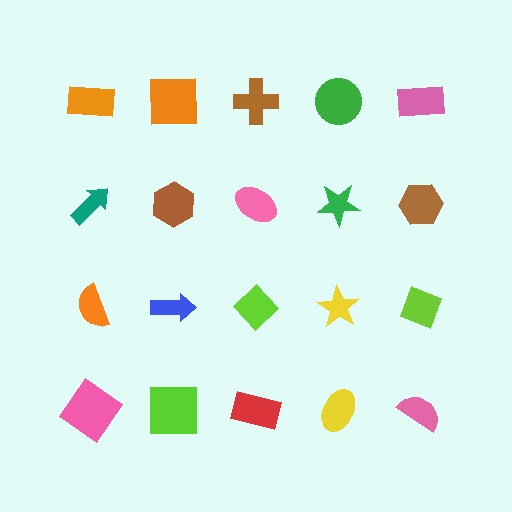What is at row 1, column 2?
An orange square.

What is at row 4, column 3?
A red rectangle.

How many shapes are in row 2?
5 shapes.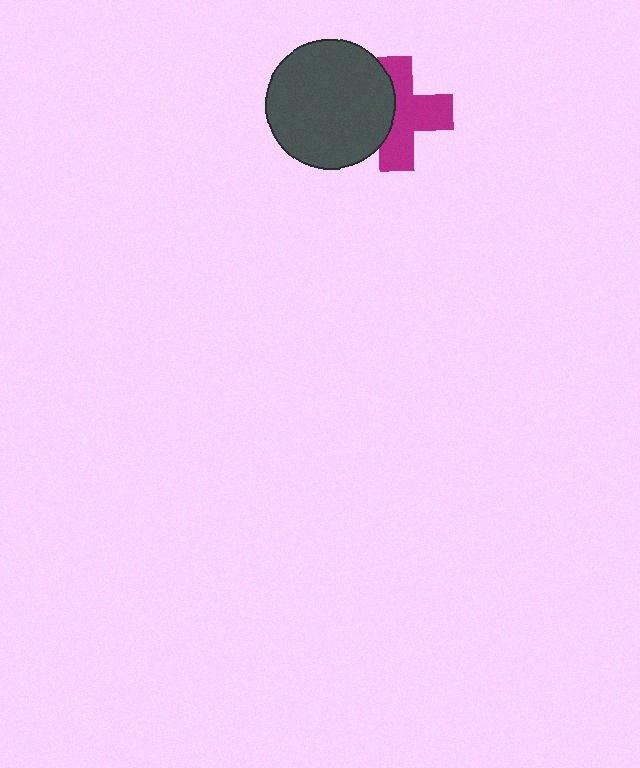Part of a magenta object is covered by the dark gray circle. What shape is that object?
It is a cross.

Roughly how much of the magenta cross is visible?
About half of it is visible (roughly 63%).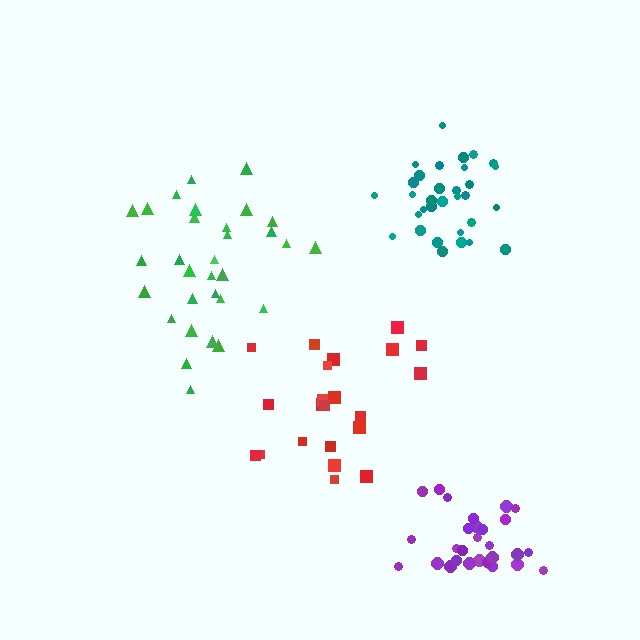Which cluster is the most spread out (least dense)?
Red.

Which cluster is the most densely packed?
Purple.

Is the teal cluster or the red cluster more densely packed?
Teal.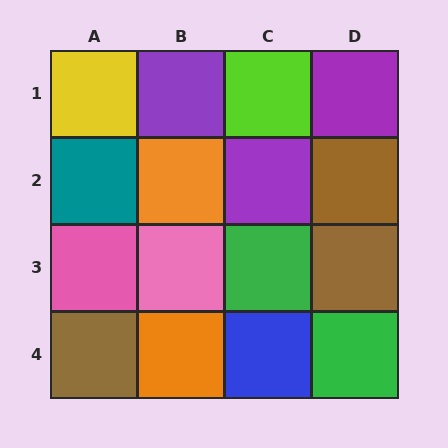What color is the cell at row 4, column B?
Orange.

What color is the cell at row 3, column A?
Pink.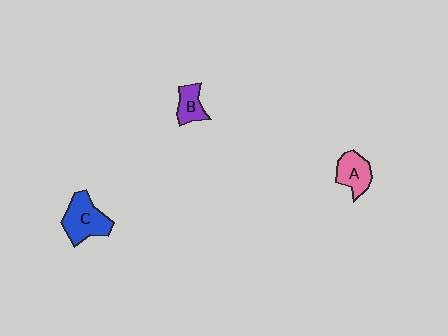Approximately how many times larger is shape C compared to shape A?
Approximately 1.4 times.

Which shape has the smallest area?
Shape B (purple).